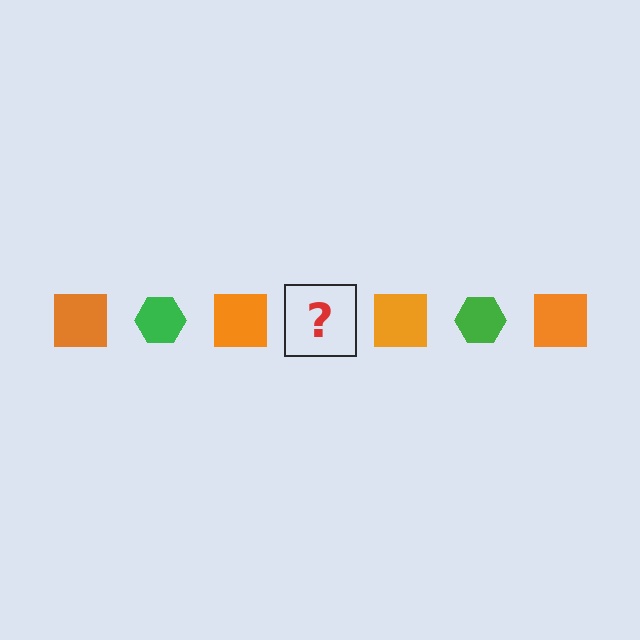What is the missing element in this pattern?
The missing element is a green hexagon.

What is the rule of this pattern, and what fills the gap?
The rule is that the pattern alternates between orange square and green hexagon. The gap should be filled with a green hexagon.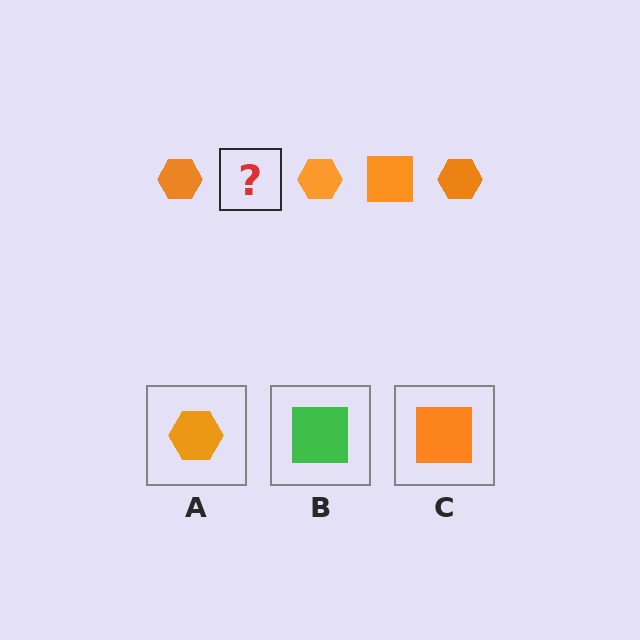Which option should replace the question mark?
Option C.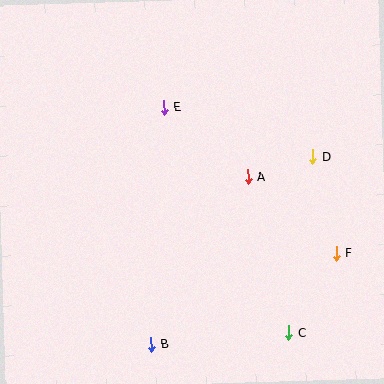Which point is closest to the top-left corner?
Point E is closest to the top-left corner.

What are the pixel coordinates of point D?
Point D is at (313, 157).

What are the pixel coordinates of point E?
Point E is at (164, 107).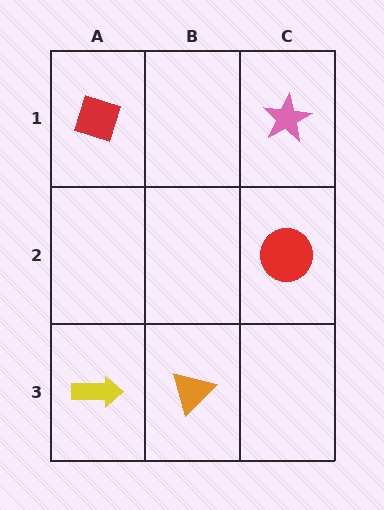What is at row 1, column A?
A red diamond.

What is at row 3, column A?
A yellow arrow.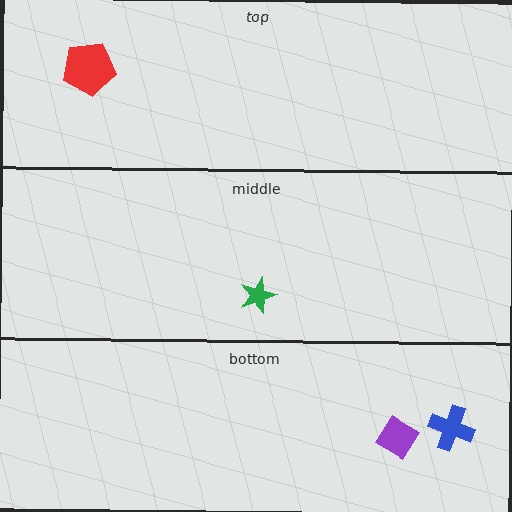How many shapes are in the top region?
1.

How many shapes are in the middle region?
1.